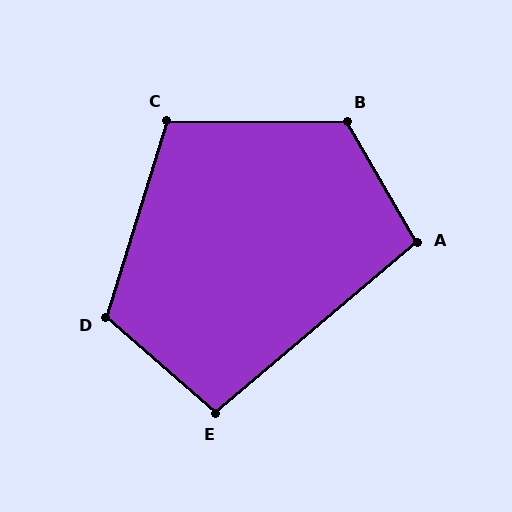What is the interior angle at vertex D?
Approximately 114 degrees (obtuse).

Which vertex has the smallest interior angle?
E, at approximately 99 degrees.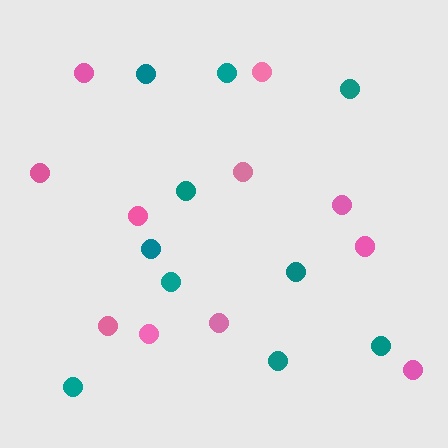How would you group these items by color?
There are 2 groups: one group of pink circles (11) and one group of teal circles (10).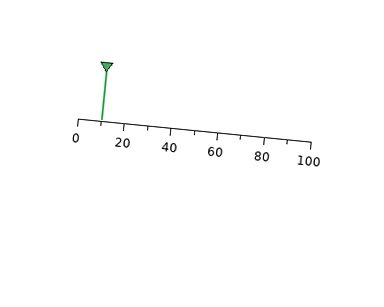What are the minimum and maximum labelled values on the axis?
The axis runs from 0 to 100.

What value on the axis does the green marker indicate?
The marker indicates approximately 10.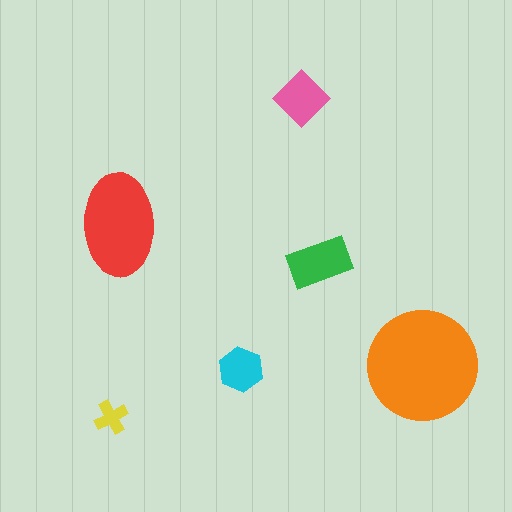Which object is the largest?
The orange circle.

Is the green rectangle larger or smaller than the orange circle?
Smaller.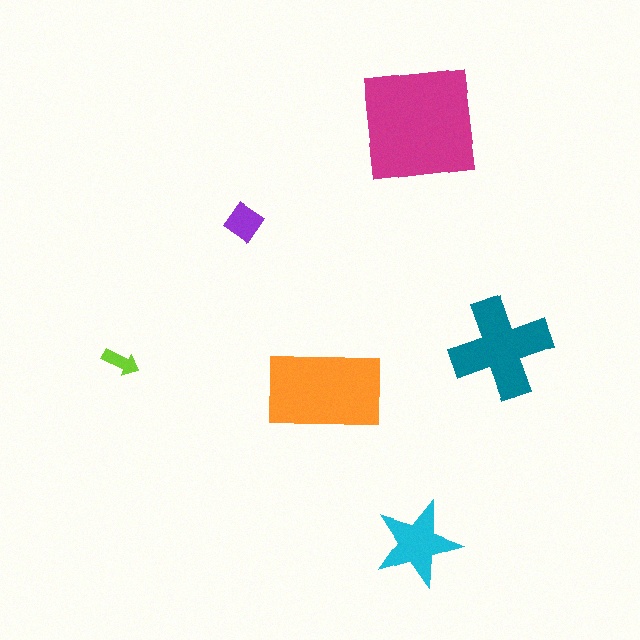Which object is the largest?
The magenta square.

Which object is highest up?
The magenta square is topmost.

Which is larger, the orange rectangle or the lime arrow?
The orange rectangle.